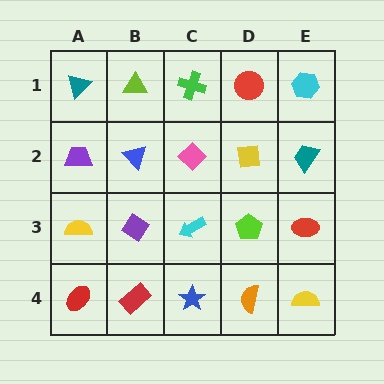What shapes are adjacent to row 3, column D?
A yellow square (row 2, column D), an orange semicircle (row 4, column D), a cyan arrow (row 3, column C), a red ellipse (row 3, column E).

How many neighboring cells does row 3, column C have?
4.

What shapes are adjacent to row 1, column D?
A yellow square (row 2, column D), a green cross (row 1, column C), a cyan hexagon (row 1, column E).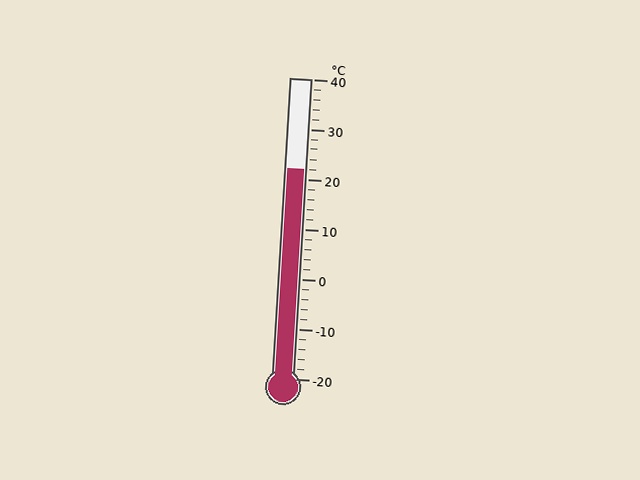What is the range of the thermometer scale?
The thermometer scale ranges from -20°C to 40°C.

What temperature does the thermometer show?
The thermometer shows approximately 22°C.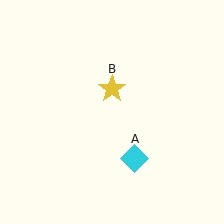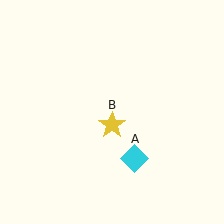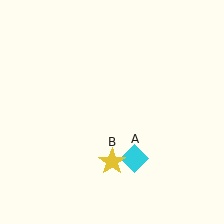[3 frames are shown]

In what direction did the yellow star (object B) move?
The yellow star (object B) moved down.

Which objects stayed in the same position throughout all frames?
Cyan diamond (object A) remained stationary.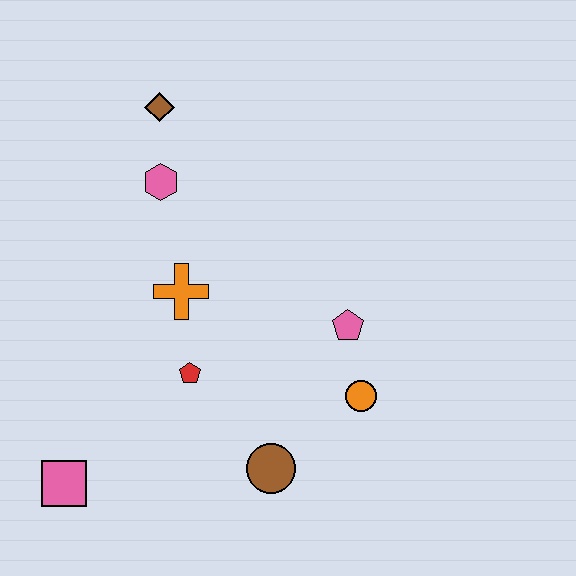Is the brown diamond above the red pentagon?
Yes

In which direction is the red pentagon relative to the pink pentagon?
The red pentagon is to the left of the pink pentagon.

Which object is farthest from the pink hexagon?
The pink square is farthest from the pink hexagon.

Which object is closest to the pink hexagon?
The brown diamond is closest to the pink hexagon.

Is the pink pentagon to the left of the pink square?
No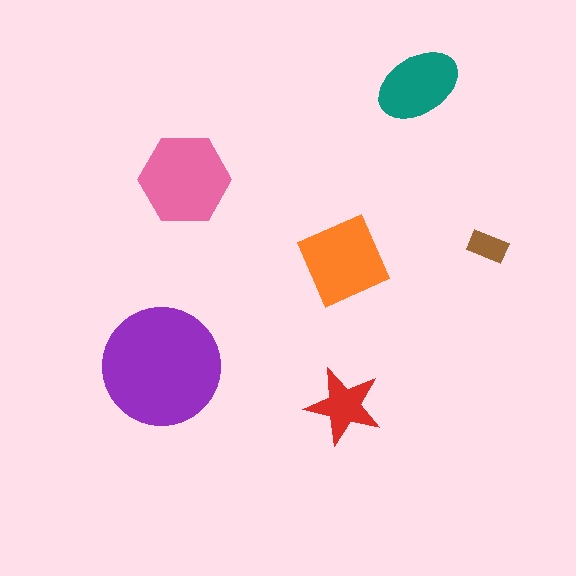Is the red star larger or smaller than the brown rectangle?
Larger.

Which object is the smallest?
The brown rectangle.